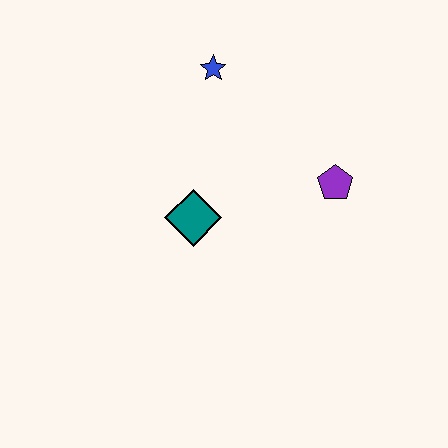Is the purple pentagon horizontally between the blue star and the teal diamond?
No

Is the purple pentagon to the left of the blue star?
No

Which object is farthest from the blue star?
The purple pentagon is farthest from the blue star.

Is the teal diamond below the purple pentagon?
Yes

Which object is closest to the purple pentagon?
The teal diamond is closest to the purple pentagon.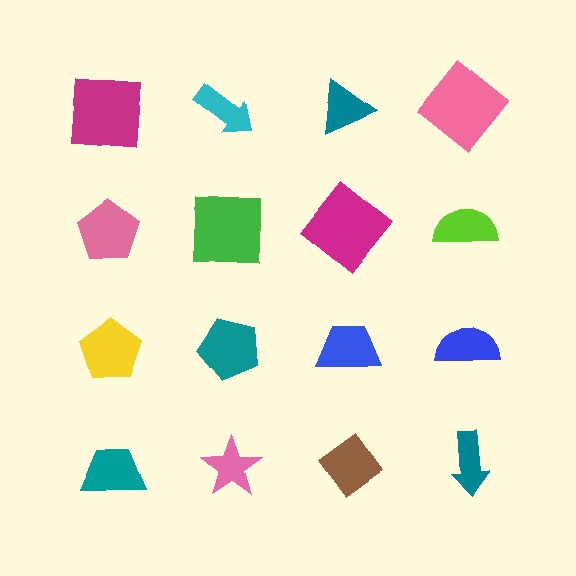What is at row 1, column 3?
A teal triangle.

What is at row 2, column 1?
A pink pentagon.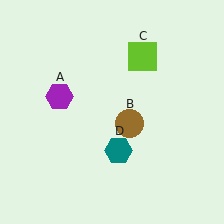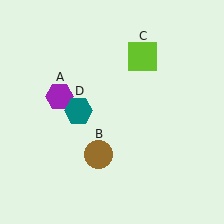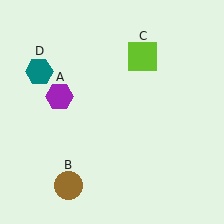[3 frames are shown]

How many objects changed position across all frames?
2 objects changed position: brown circle (object B), teal hexagon (object D).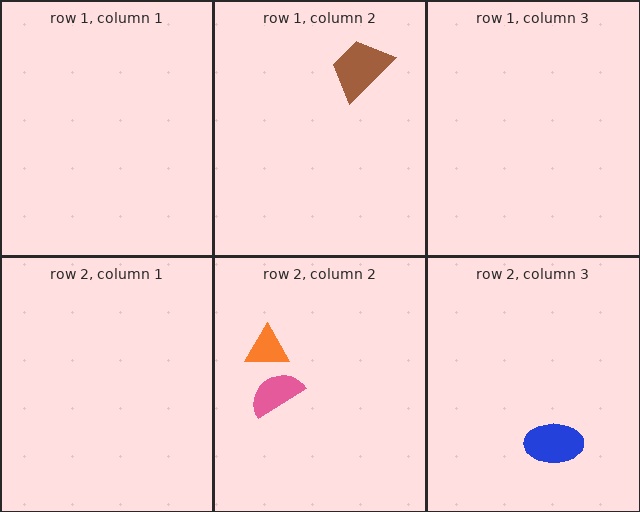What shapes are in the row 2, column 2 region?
The orange triangle, the pink semicircle.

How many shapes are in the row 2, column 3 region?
1.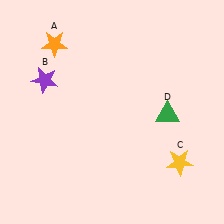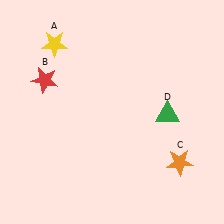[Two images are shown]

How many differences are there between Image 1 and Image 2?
There are 3 differences between the two images.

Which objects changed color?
A changed from orange to yellow. B changed from purple to red. C changed from yellow to orange.